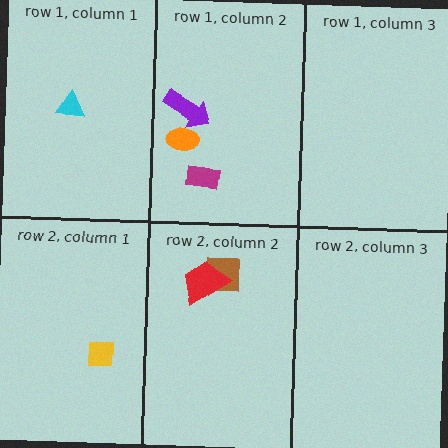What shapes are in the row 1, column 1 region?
The cyan triangle.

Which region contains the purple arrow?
The row 1, column 2 region.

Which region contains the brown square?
The row 2, column 2 region.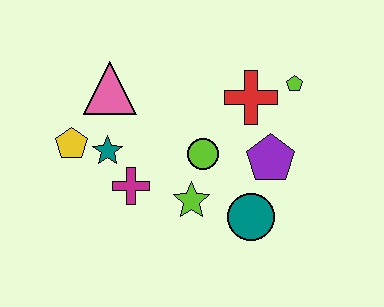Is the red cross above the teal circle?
Yes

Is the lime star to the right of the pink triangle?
Yes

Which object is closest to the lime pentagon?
The red cross is closest to the lime pentagon.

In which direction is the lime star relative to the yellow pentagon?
The lime star is to the right of the yellow pentagon.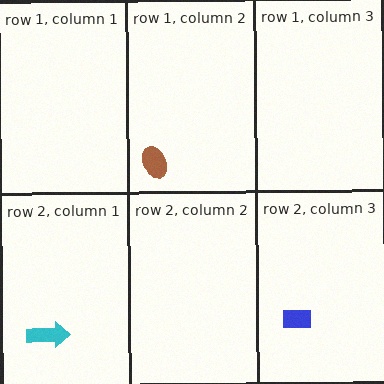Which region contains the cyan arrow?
The row 2, column 1 region.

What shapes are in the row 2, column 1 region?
The cyan arrow.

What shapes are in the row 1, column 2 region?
The brown ellipse.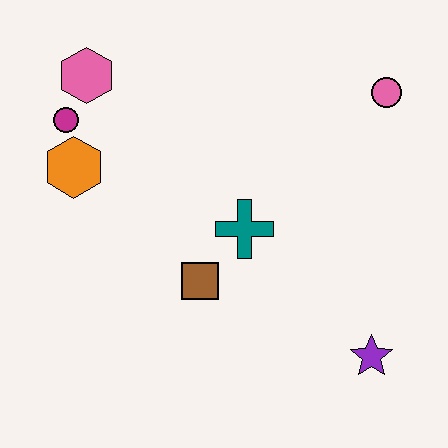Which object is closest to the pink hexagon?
The magenta circle is closest to the pink hexagon.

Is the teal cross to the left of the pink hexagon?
No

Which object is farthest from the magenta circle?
The purple star is farthest from the magenta circle.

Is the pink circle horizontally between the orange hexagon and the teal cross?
No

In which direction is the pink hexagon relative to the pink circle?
The pink hexagon is to the left of the pink circle.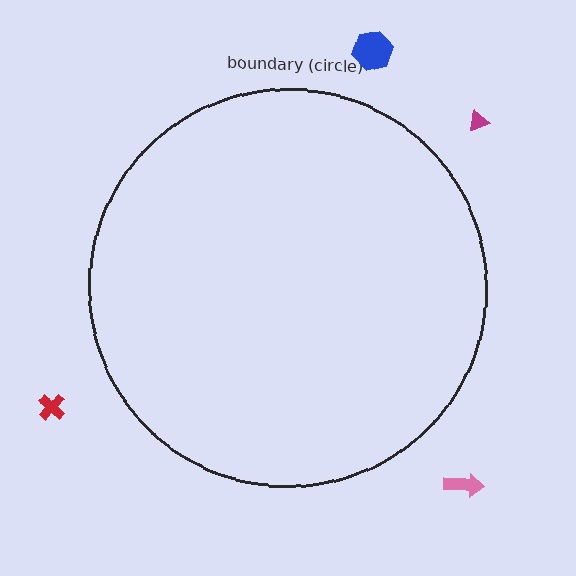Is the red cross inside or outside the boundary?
Outside.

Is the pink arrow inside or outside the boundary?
Outside.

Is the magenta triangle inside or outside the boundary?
Outside.